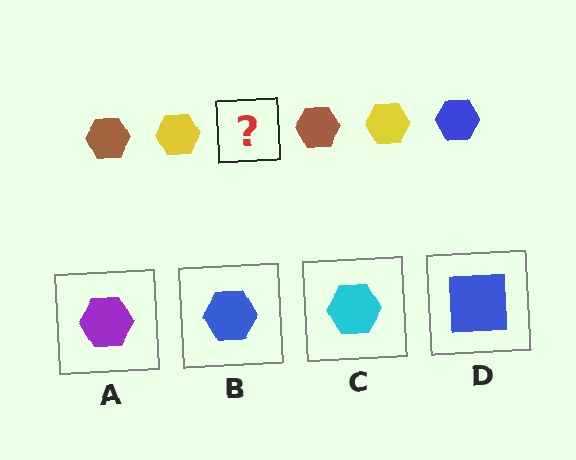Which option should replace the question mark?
Option B.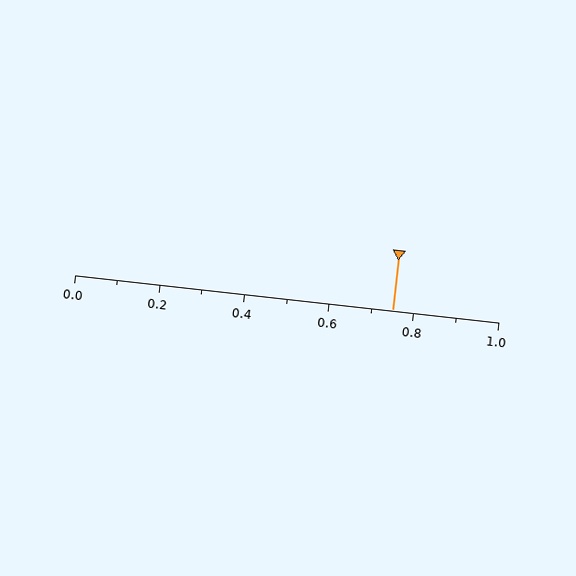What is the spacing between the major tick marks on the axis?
The major ticks are spaced 0.2 apart.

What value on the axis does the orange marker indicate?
The marker indicates approximately 0.75.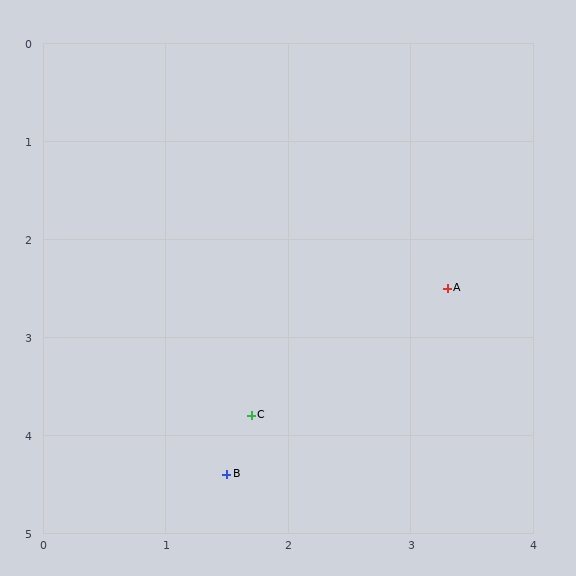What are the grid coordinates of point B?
Point B is at approximately (1.5, 4.4).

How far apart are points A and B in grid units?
Points A and B are about 2.6 grid units apart.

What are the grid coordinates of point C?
Point C is at approximately (1.7, 3.8).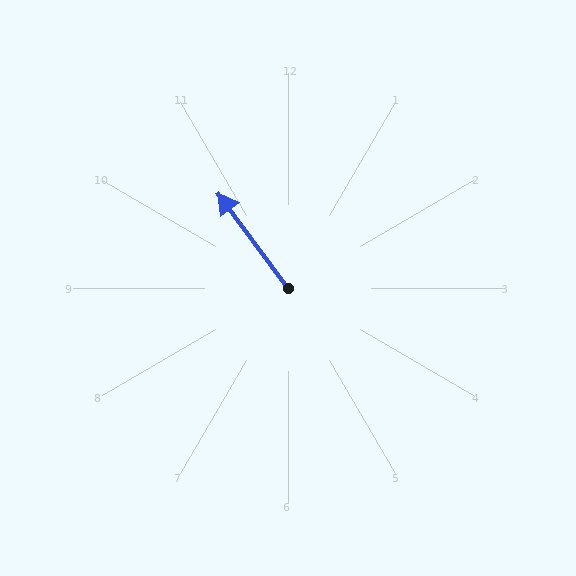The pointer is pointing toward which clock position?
Roughly 11 o'clock.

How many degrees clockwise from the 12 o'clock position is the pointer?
Approximately 324 degrees.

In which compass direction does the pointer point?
Northwest.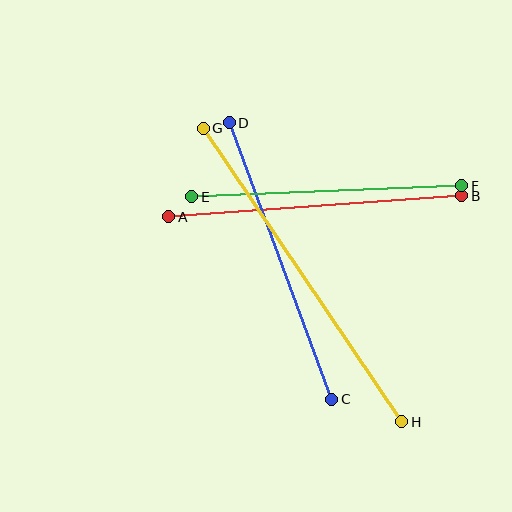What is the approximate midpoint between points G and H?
The midpoint is at approximately (303, 275) pixels.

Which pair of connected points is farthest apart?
Points G and H are farthest apart.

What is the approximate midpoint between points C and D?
The midpoint is at approximately (281, 261) pixels.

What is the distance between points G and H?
The distance is approximately 355 pixels.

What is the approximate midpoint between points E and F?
The midpoint is at approximately (327, 191) pixels.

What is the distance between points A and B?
The distance is approximately 294 pixels.